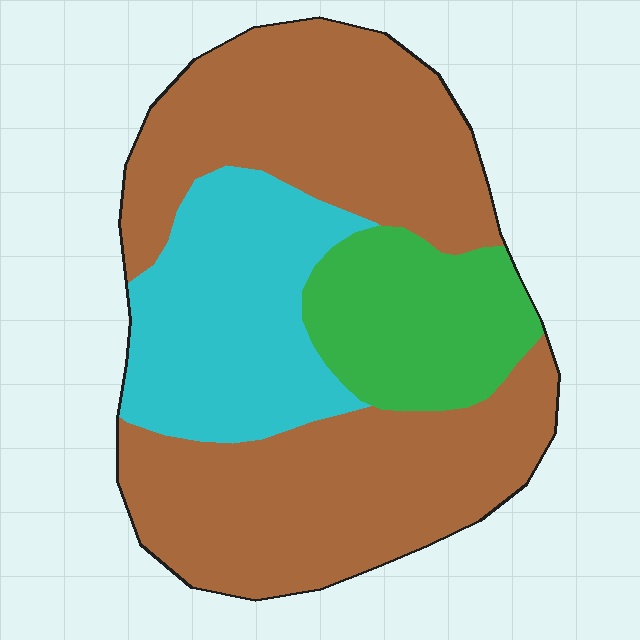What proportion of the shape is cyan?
Cyan takes up less than a quarter of the shape.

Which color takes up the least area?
Green, at roughly 15%.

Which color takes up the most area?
Brown, at roughly 60%.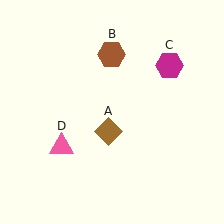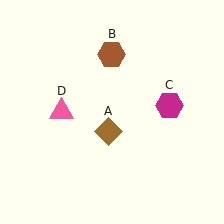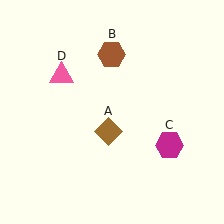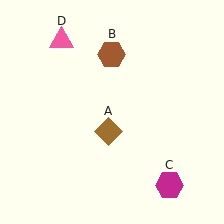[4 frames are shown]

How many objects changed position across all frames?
2 objects changed position: magenta hexagon (object C), pink triangle (object D).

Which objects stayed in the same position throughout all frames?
Brown diamond (object A) and brown hexagon (object B) remained stationary.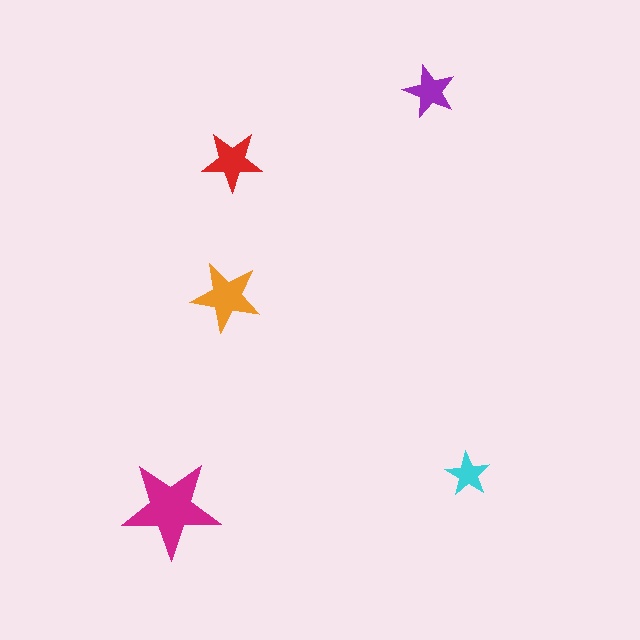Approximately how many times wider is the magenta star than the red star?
About 1.5 times wider.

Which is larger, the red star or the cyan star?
The red one.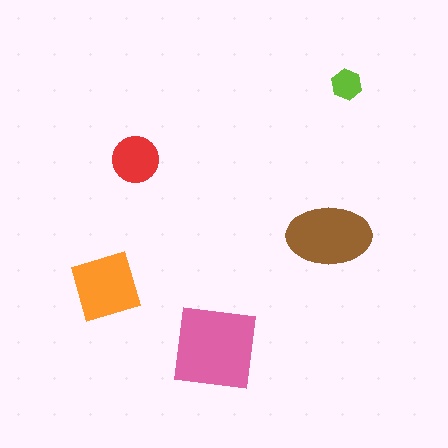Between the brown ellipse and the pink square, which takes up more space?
The pink square.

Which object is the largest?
The pink square.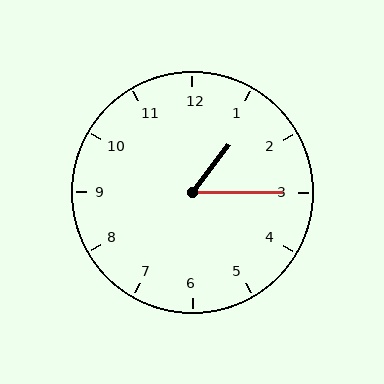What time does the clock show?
1:15.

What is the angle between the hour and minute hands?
Approximately 52 degrees.